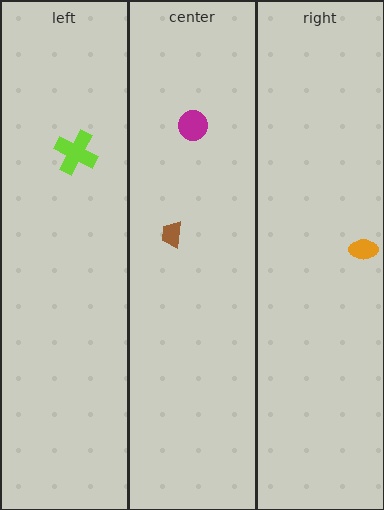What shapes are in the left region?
The lime cross.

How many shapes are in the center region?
2.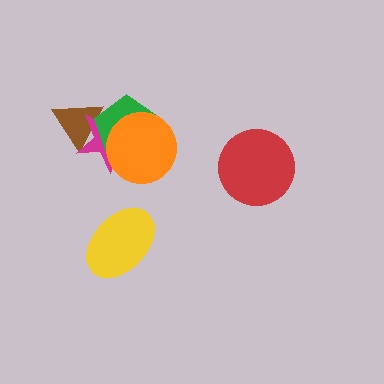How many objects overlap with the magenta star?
3 objects overlap with the magenta star.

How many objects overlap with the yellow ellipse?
0 objects overlap with the yellow ellipse.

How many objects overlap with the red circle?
0 objects overlap with the red circle.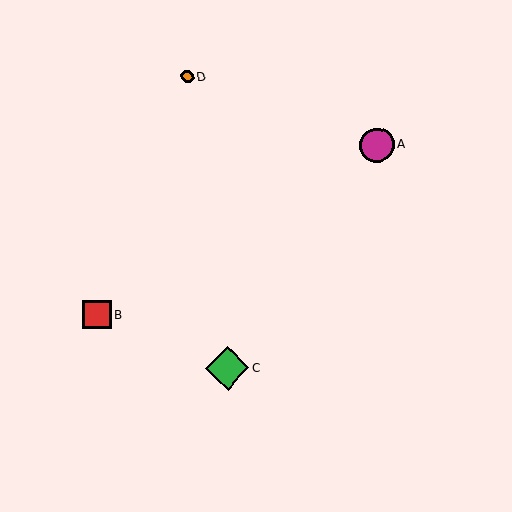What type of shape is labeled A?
Shape A is a magenta circle.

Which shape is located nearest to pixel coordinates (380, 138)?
The magenta circle (labeled A) at (377, 145) is nearest to that location.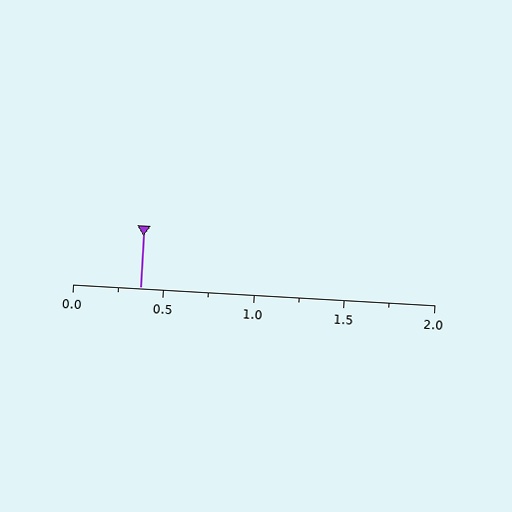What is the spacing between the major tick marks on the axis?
The major ticks are spaced 0.5 apart.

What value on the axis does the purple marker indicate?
The marker indicates approximately 0.38.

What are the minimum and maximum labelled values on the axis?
The axis runs from 0.0 to 2.0.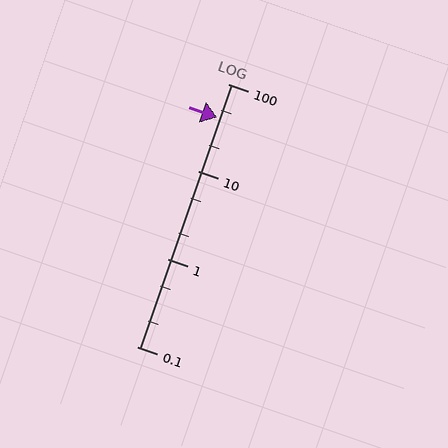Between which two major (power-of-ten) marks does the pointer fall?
The pointer is between 10 and 100.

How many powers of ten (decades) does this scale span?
The scale spans 3 decades, from 0.1 to 100.